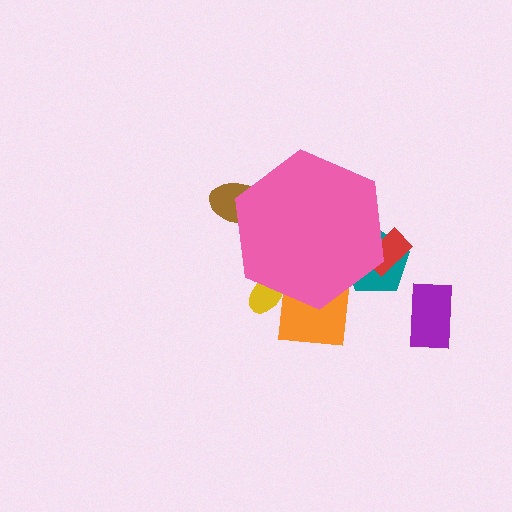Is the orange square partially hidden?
Yes, the orange square is partially hidden behind the pink hexagon.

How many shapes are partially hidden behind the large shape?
5 shapes are partially hidden.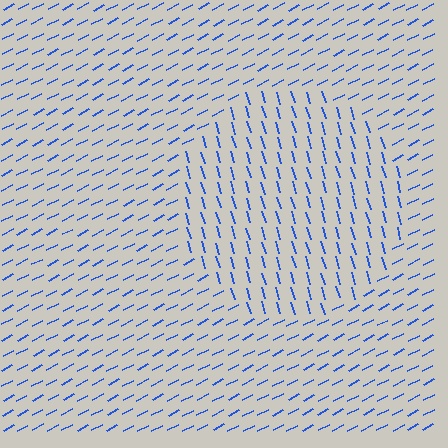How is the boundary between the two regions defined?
The boundary is defined purely by a change in line orientation (approximately 79 degrees difference). All lines are the same color and thickness.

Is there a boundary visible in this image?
Yes, there is a texture boundary formed by a change in line orientation.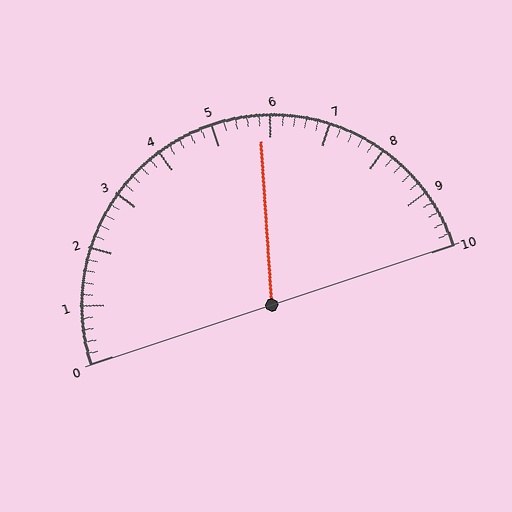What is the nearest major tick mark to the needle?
The nearest major tick mark is 6.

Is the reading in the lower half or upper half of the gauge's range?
The reading is in the upper half of the range (0 to 10).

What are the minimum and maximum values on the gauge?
The gauge ranges from 0 to 10.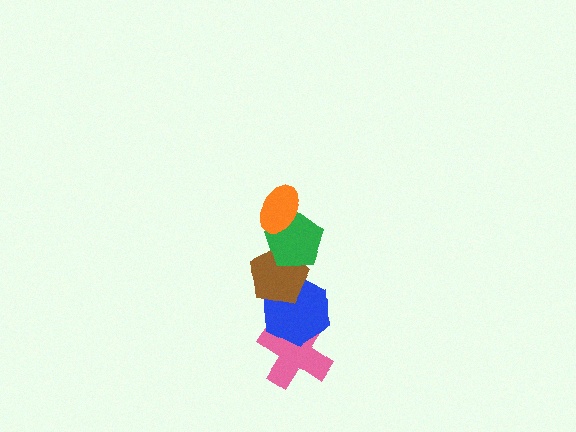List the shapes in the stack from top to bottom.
From top to bottom: the orange ellipse, the green pentagon, the brown pentagon, the blue hexagon, the pink cross.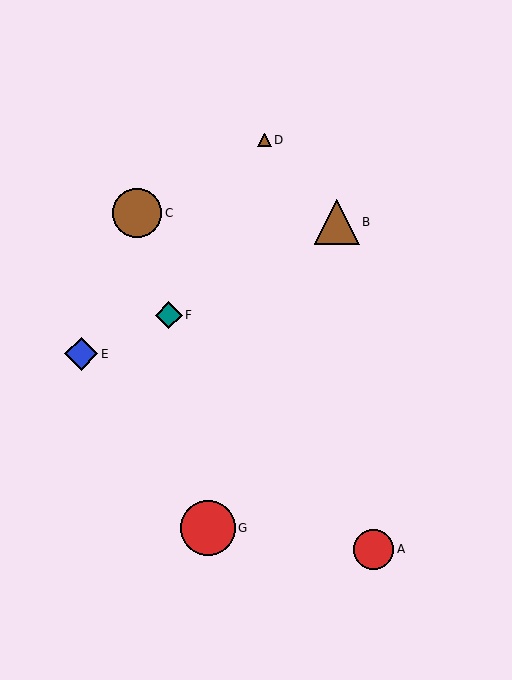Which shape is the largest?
The red circle (labeled G) is the largest.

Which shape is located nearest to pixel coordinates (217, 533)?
The red circle (labeled G) at (208, 528) is nearest to that location.